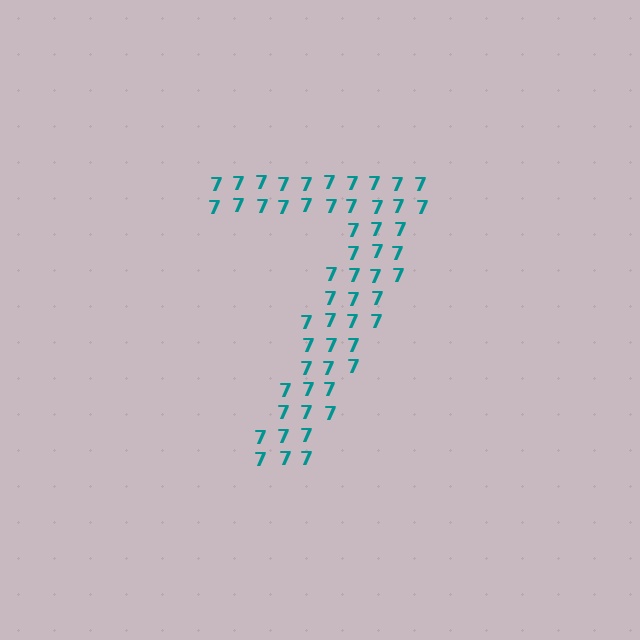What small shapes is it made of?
It is made of small digit 7's.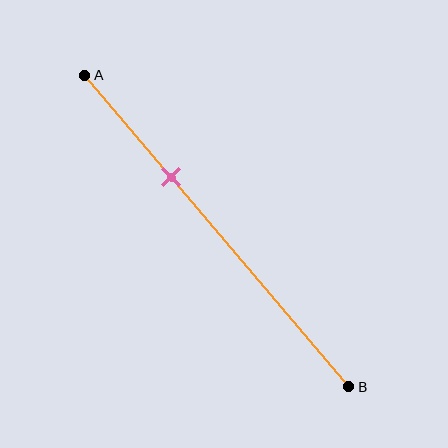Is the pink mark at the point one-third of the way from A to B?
Yes, the mark is approximately at the one-third point.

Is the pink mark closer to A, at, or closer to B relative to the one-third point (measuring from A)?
The pink mark is approximately at the one-third point of segment AB.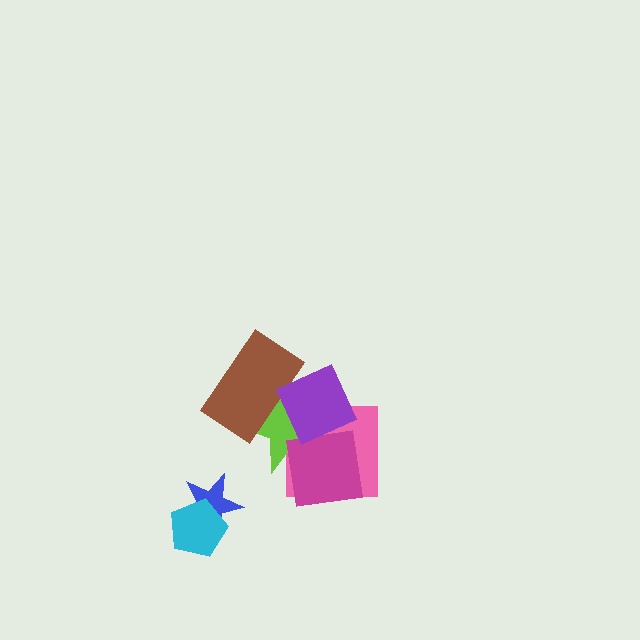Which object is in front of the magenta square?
The purple diamond is in front of the magenta square.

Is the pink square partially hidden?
Yes, it is partially covered by another shape.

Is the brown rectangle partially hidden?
Yes, it is partially covered by another shape.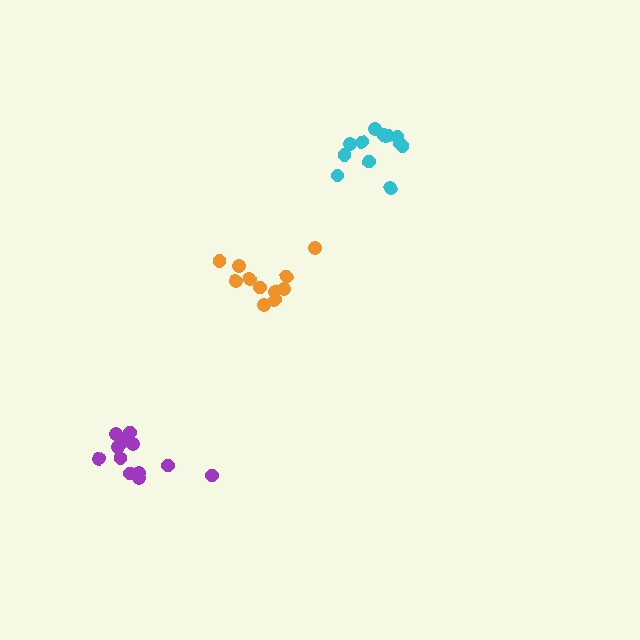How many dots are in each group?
Group 1: 12 dots, Group 2: 13 dots, Group 3: 11 dots (36 total).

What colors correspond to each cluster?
The clusters are colored: purple, cyan, orange.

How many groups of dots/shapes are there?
There are 3 groups.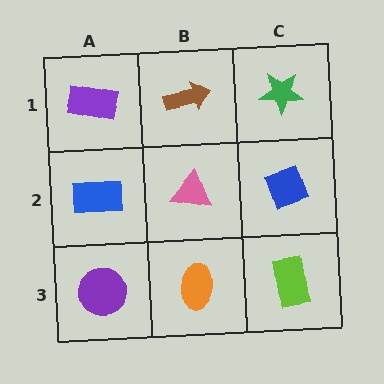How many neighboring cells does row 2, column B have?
4.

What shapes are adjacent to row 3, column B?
A pink triangle (row 2, column B), a purple circle (row 3, column A), a lime rectangle (row 3, column C).